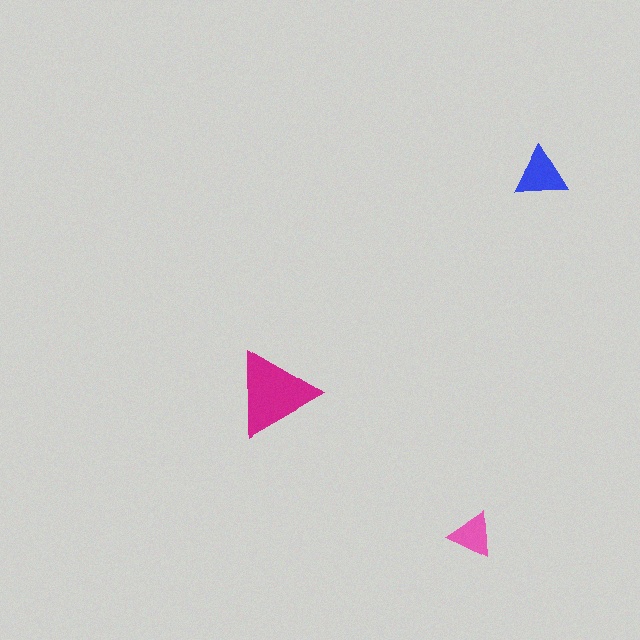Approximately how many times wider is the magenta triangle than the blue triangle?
About 1.5 times wider.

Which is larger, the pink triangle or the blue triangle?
The blue one.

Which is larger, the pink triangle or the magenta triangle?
The magenta one.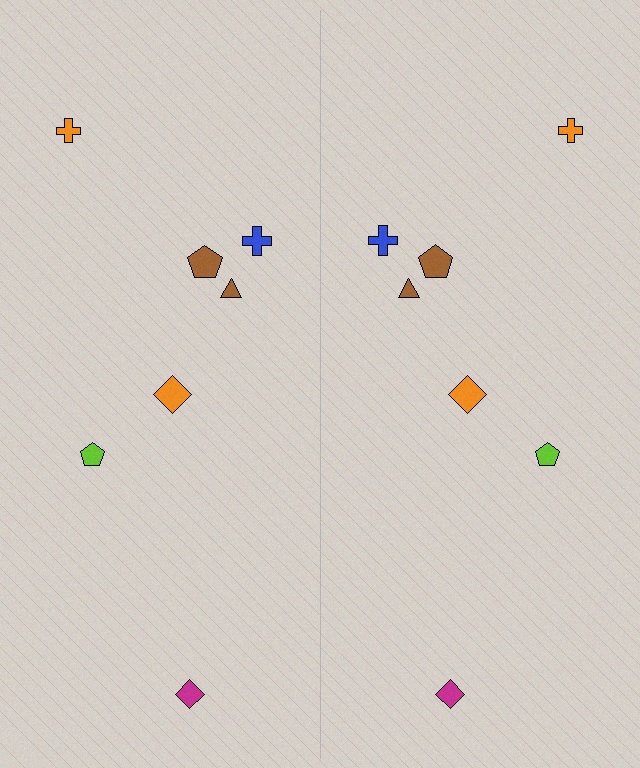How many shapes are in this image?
There are 14 shapes in this image.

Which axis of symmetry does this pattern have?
The pattern has a vertical axis of symmetry running through the center of the image.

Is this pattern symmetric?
Yes, this pattern has bilateral (reflection) symmetry.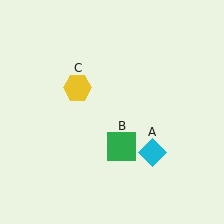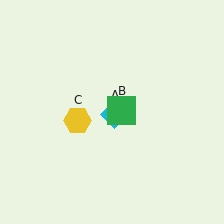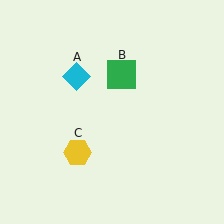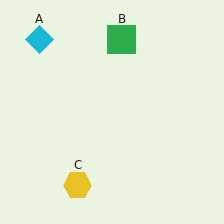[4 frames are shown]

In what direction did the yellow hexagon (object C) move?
The yellow hexagon (object C) moved down.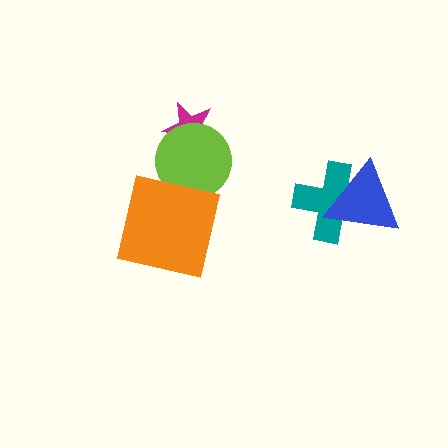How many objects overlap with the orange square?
1 object overlaps with the orange square.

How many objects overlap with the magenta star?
1 object overlaps with the magenta star.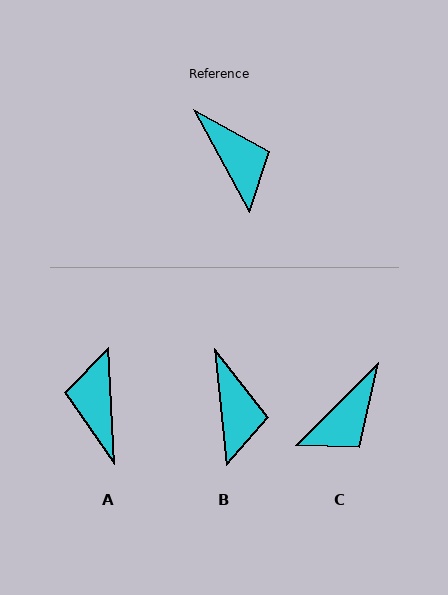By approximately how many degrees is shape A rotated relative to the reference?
Approximately 154 degrees counter-clockwise.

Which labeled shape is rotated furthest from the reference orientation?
A, about 154 degrees away.